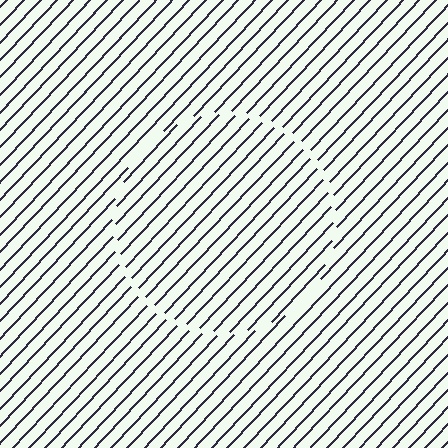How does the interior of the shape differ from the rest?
The interior of the shape contains the same grating, shifted by half a period — the contour is defined by the phase discontinuity where line-ends from the inner and outer gratings abut.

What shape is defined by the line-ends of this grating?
An illusory circle. The interior of the shape contains the same grating, shifted by half a period — the contour is defined by the phase discontinuity where line-ends from the inner and outer gratings abut.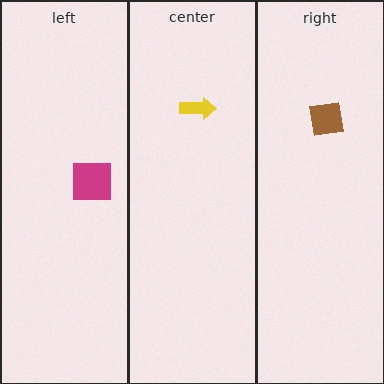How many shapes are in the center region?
1.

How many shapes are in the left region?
1.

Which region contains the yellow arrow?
The center region.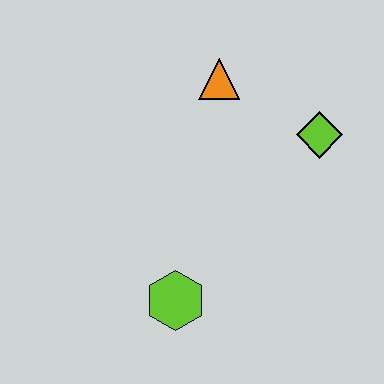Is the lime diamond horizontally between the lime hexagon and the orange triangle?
No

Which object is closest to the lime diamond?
The orange triangle is closest to the lime diamond.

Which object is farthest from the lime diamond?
The lime hexagon is farthest from the lime diamond.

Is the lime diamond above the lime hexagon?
Yes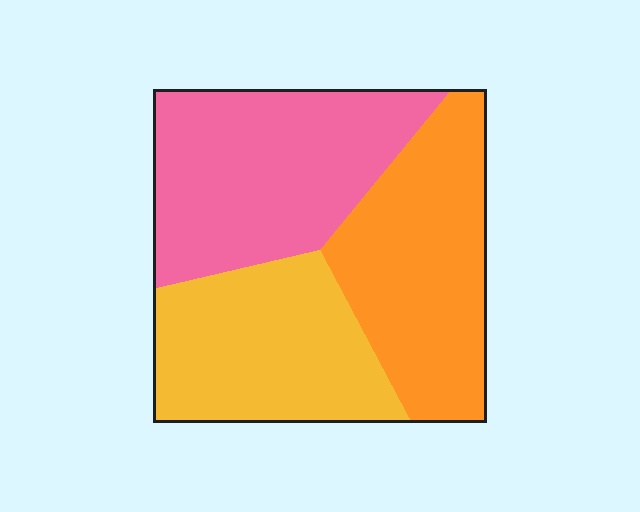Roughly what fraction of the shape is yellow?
Yellow covers around 30% of the shape.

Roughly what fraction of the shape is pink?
Pink takes up about three eighths (3/8) of the shape.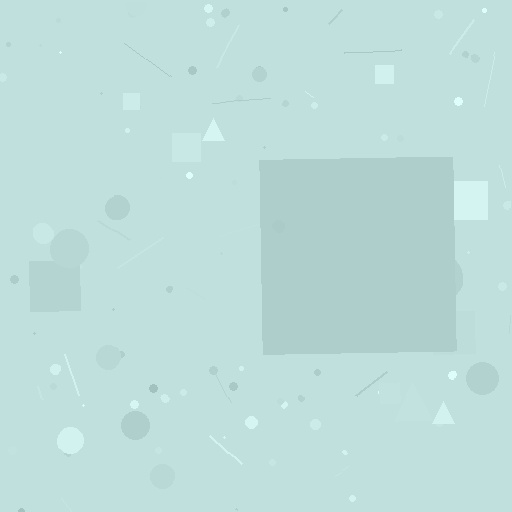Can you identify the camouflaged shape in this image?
The camouflaged shape is a square.